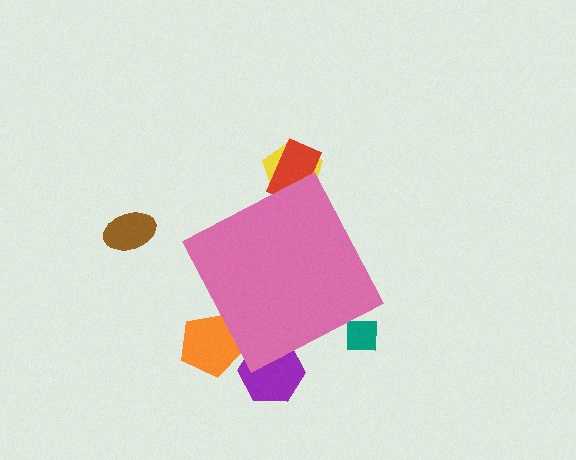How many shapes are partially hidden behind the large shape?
5 shapes are partially hidden.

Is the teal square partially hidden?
Yes, the teal square is partially hidden behind the pink diamond.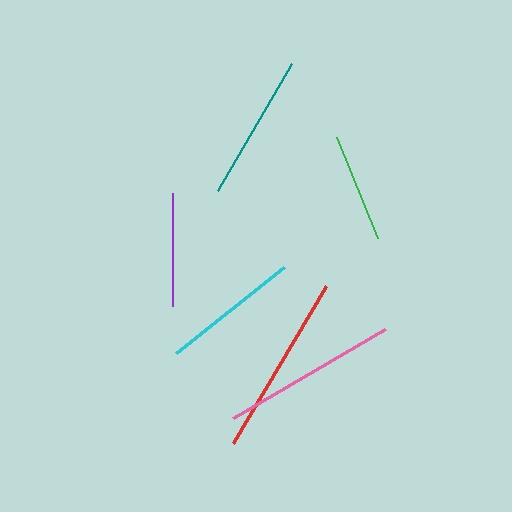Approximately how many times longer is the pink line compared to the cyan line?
The pink line is approximately 1.3 times the length of the cyan line.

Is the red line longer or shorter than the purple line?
The red line is longer than the purple line.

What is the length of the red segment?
The red segment is approximately 182 pixels long.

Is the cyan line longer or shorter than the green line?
The cyan line is longer than the green line.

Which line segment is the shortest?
The green line is the shortest at approximately 109 pixels.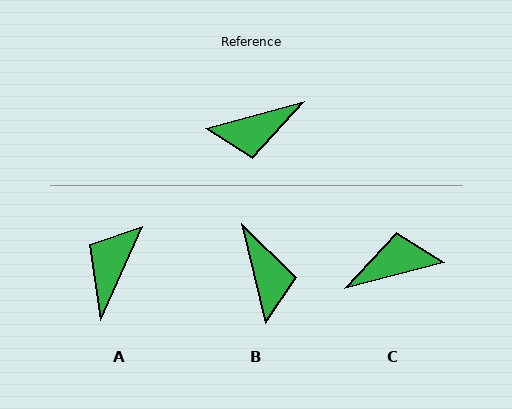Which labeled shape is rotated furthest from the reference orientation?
C, about 180 degrees away.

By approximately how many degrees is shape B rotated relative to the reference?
Approximately 88 degrees counter-clockwise.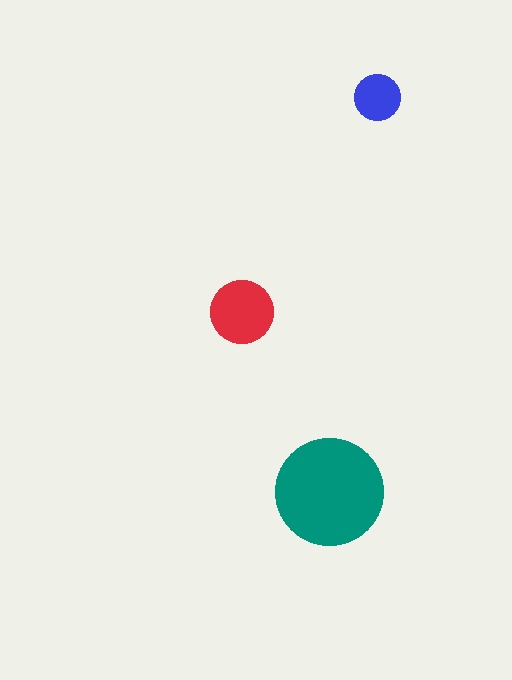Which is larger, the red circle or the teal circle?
The teal one.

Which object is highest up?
The blue circle is topmost.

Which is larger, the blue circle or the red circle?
The red one.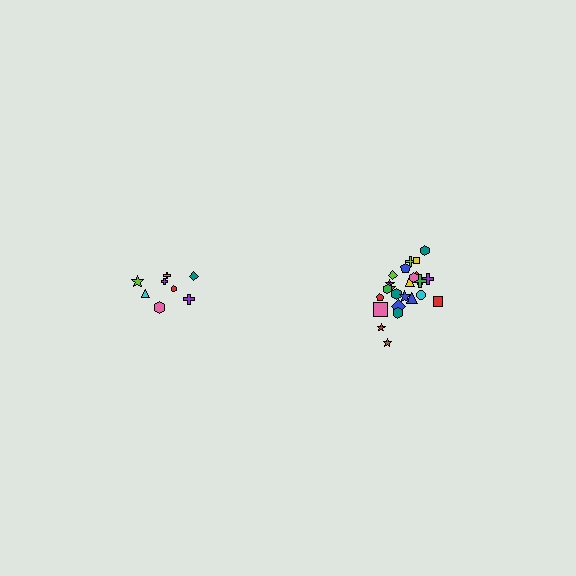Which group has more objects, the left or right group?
The right group.